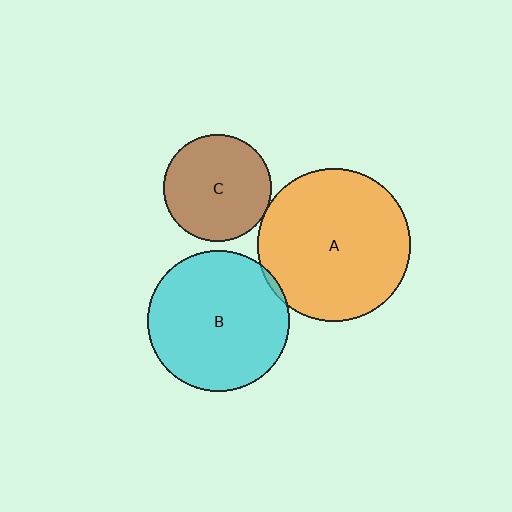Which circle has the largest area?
Circle A (orange).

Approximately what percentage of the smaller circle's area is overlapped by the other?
Approximately 5%.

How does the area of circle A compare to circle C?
Approximately 2.0 times.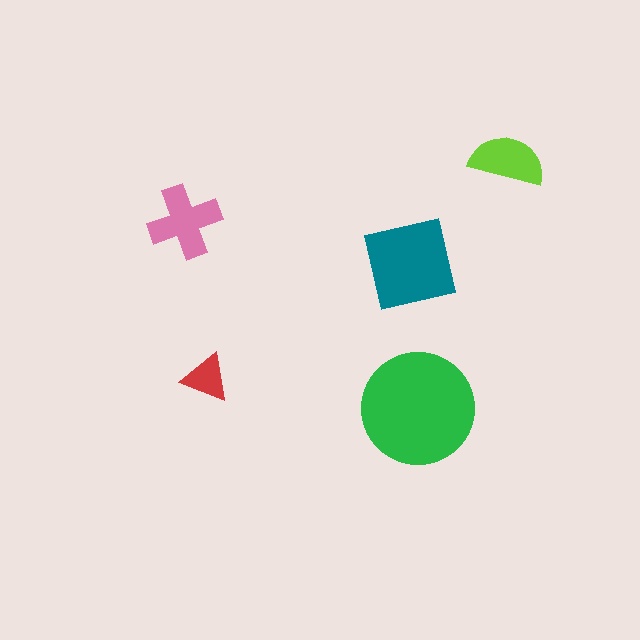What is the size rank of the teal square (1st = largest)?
2nd.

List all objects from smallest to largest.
The red triangle, the lime semicircle, the pink cross, the teal square, the green circle.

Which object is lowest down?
The green circle is bottommost.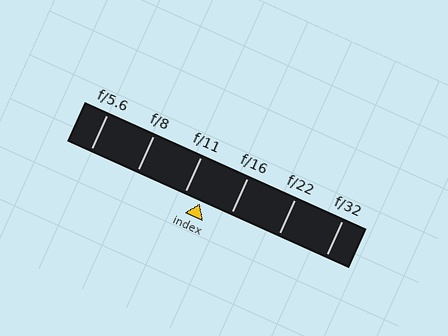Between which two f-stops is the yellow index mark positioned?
The index mark is between f/11 and f/16.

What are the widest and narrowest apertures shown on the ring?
The widest aperture shown is f/5.6 and the narrowest is f/32.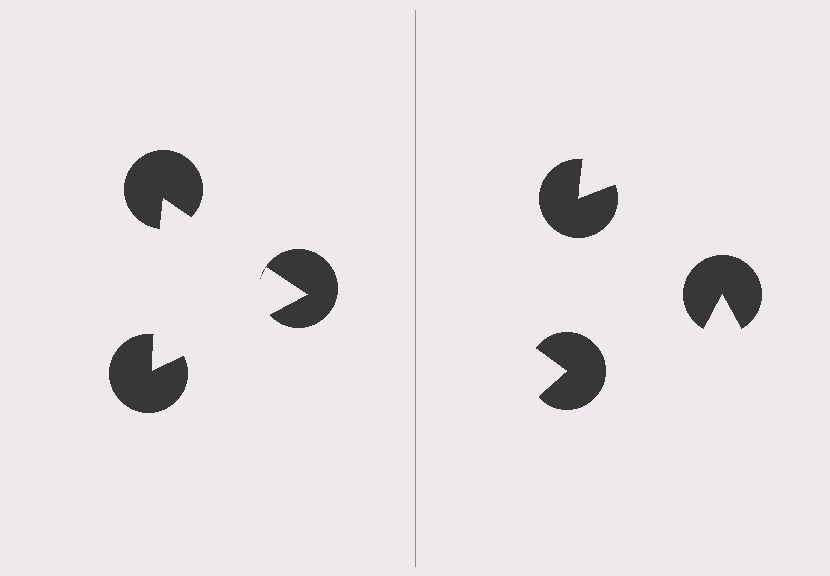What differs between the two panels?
The pac-man discs are positioned identically on both sides; only the wedge orientations differ. On the left they align to a triangle; on the right they are misaligned.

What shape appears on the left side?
An illusory triangle.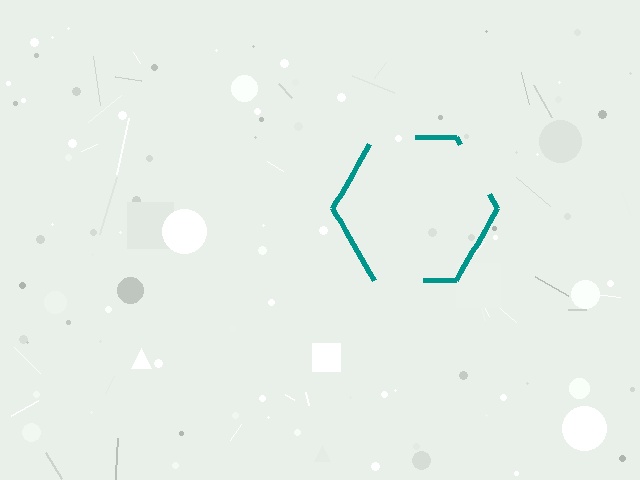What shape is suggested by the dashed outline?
The dashed outline suggests a hexagon.